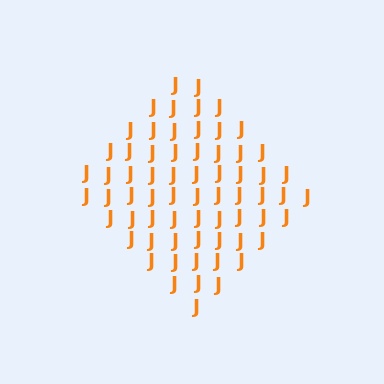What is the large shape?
The large shape is a diamond.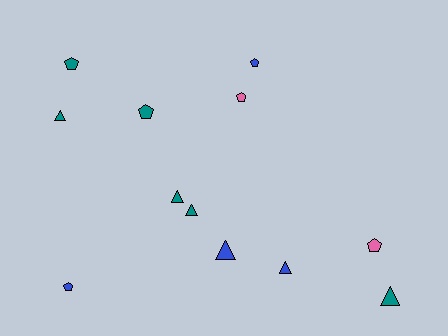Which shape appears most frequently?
Triangle, with 6 objects.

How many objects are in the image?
There are 12 objects.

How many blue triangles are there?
There are 2 blue triangles.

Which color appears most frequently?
Teal, with 6 objects.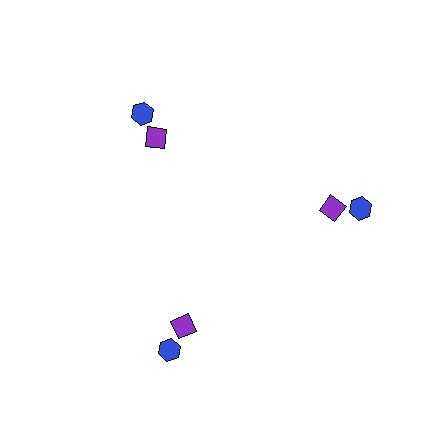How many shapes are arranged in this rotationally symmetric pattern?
There are 6 shapes, arranged in 3 groups of 2.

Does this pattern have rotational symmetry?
Yes, this pattern has 3-fold rotational symmetry. It looks the same after rotating 120 degrees around the center.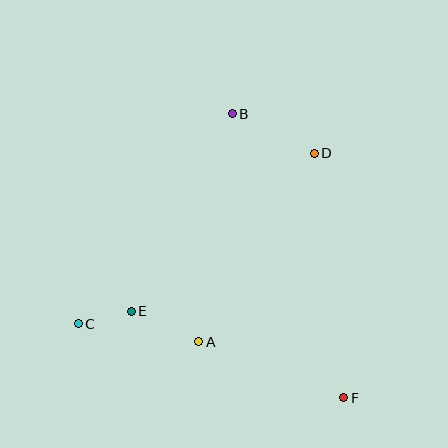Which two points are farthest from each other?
Points B and F are farthest from each other.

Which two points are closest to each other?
Points C and E are closest to each other.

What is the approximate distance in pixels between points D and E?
The distance between D and E is approximately 242 pixels.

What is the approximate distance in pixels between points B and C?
The distance between B and C is approximately 260 pixels.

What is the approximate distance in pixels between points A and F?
The distance between A and F is approximately 156 pixels.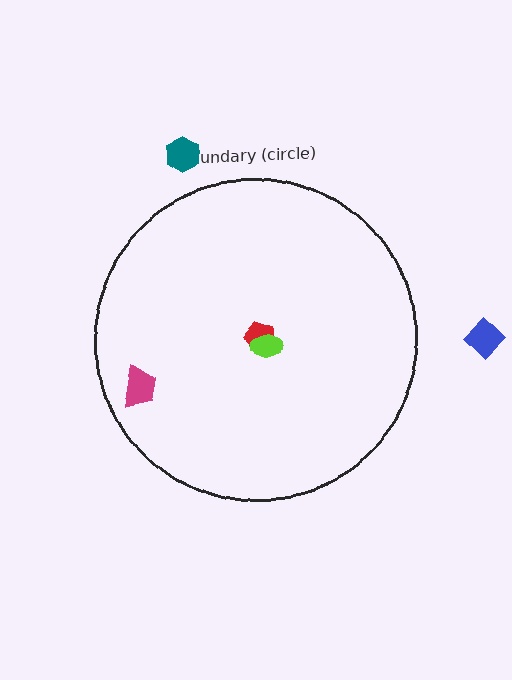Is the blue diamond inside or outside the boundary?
Outside.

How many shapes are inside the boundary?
4 inside, 2 outside.